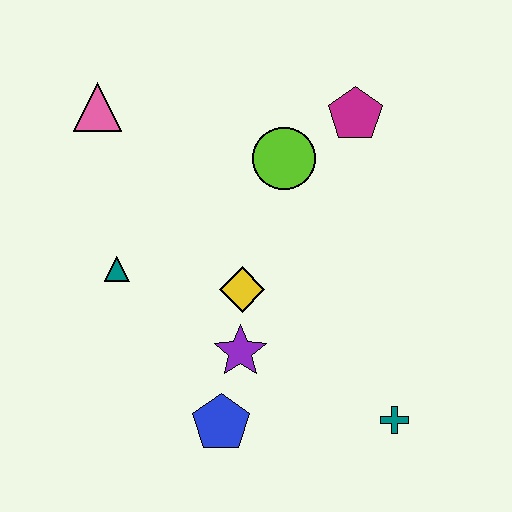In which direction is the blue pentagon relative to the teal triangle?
The blue pentagon is below the teal triangle.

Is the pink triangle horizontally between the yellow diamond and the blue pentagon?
No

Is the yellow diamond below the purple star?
No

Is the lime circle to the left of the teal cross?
Yes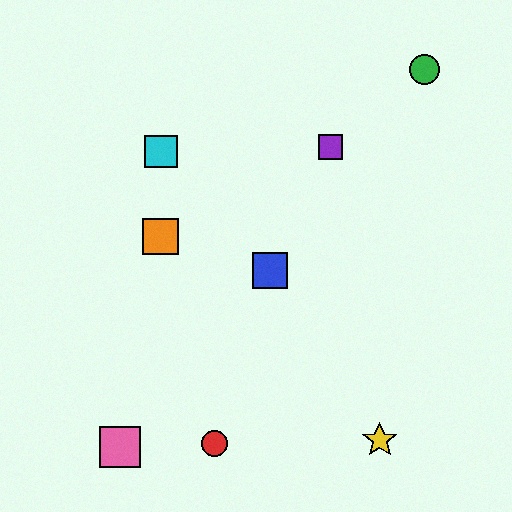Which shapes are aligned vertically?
The orange square, the cyan square are aligned vertically.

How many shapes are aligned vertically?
2 shapes (the orange square, the cyan square) are aligned vertically.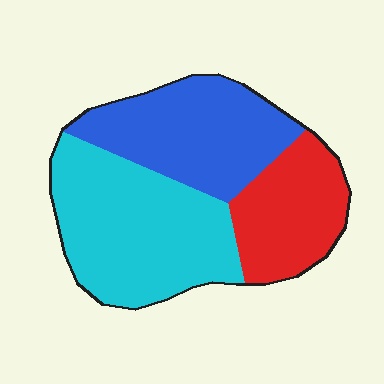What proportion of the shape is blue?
Blue covers around 35% of the shape.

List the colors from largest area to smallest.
From largest to smallest: cyan, blue, red.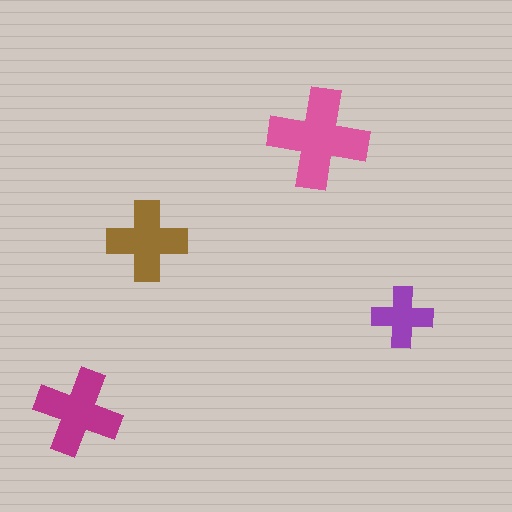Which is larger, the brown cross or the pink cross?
The pink one.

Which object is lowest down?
The magenta cross is bottommost.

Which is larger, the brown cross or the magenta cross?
The magenta one.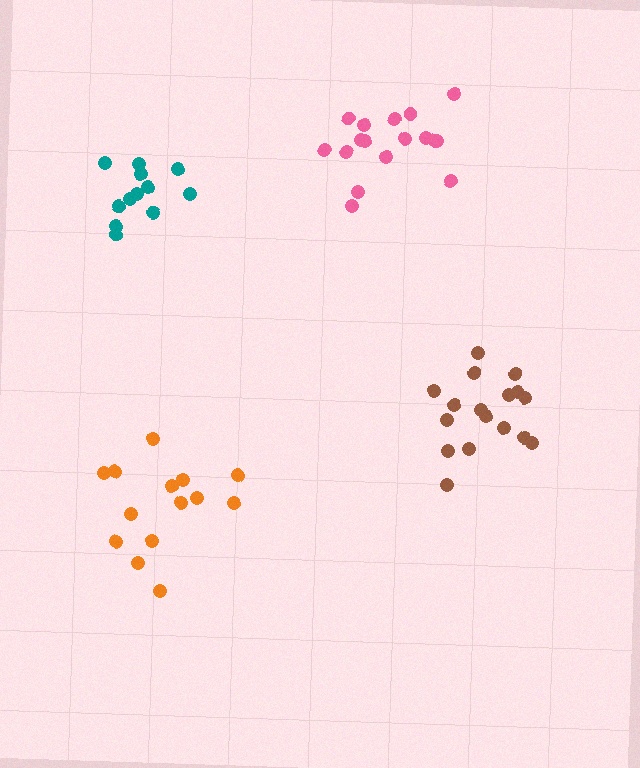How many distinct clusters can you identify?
There are 4 distinct clusters.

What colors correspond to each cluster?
The clusters are colored: teal, brown, orange, pink.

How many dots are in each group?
Group 1: 12 dots, Group 2: 17 dots, Group 3: 14 dots, Group 4: 17 dots (60 total).